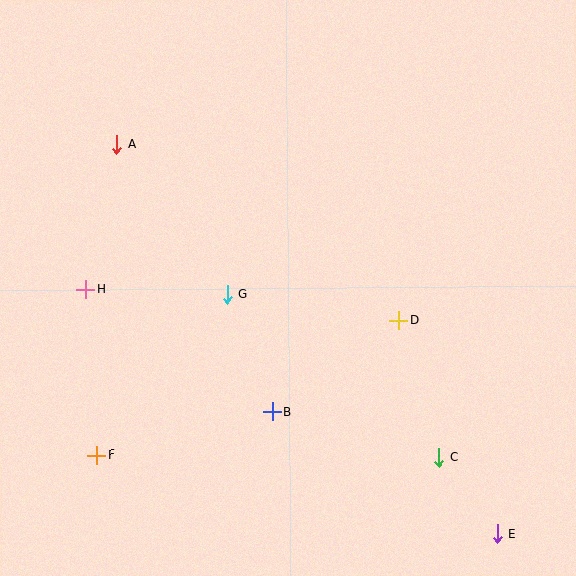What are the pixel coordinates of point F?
Point F is at (97, 455).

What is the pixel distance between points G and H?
The distance between G and H is 141 pixels.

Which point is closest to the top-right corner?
Point D is closest to the top-right corner.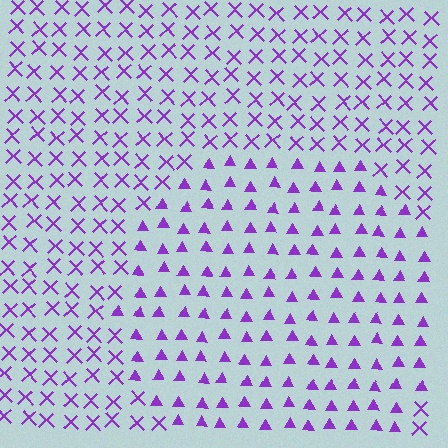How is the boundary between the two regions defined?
The boundary is defined by a change in element shape: triangles inside vs. X marks outside. All elements share the same color and spacing.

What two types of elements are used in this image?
The image uses triangles inside the circle region and X marks outside it.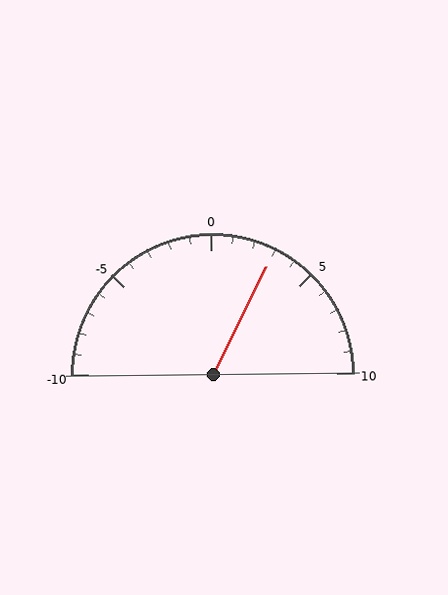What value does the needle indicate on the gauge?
The needle indicates approximately 3.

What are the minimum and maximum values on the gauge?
The gauge ranges from -10 to 10.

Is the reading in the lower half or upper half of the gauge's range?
The reading is in the upper half of the range (-10 to 10).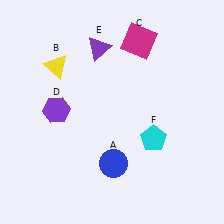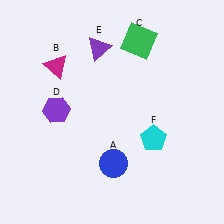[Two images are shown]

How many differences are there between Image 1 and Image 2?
There are 2 differences between the two images.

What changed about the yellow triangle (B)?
In Image 1, B is yellow. In Image 2, it changed to magenta.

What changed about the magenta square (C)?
In Image 1, C is magenta. In Image 2, it changed to green.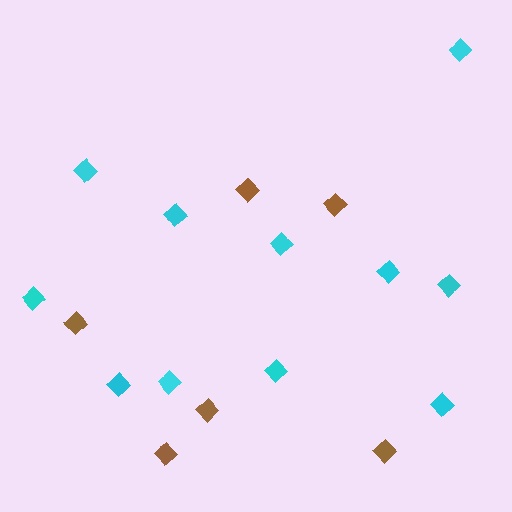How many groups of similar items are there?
There are 2 groups: one group of brown diamonds (6) and one group of cyan diamonds (11).